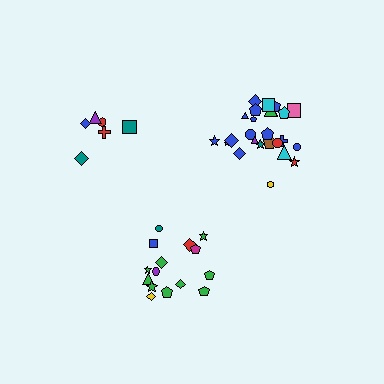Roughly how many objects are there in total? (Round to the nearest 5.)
Roughly 45 objects in total.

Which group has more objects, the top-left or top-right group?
The top-right group.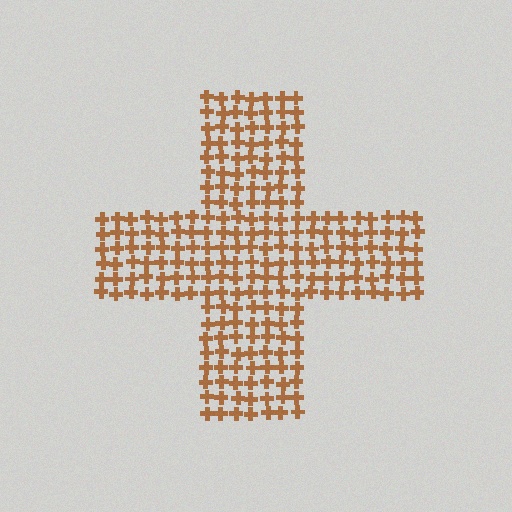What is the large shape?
The large shape is a cross.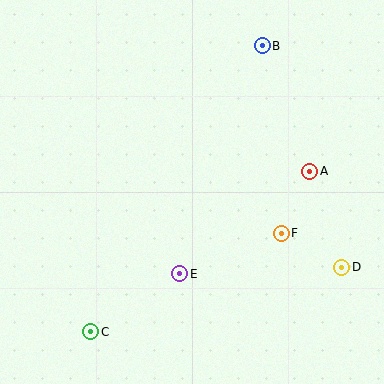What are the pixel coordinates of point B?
Point B is at (262, 46).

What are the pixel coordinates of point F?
Point F is at (281, 233).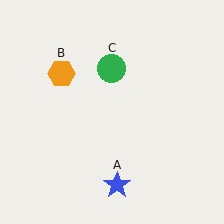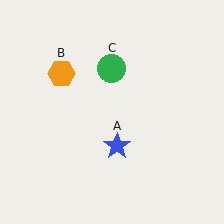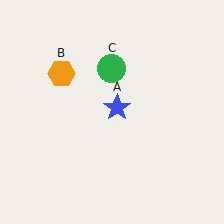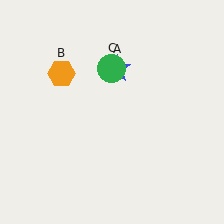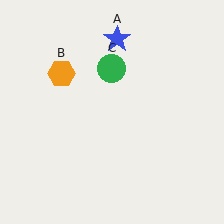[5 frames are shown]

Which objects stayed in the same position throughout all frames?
Orange hexagon (object B) and green circle (object C) remained stationary.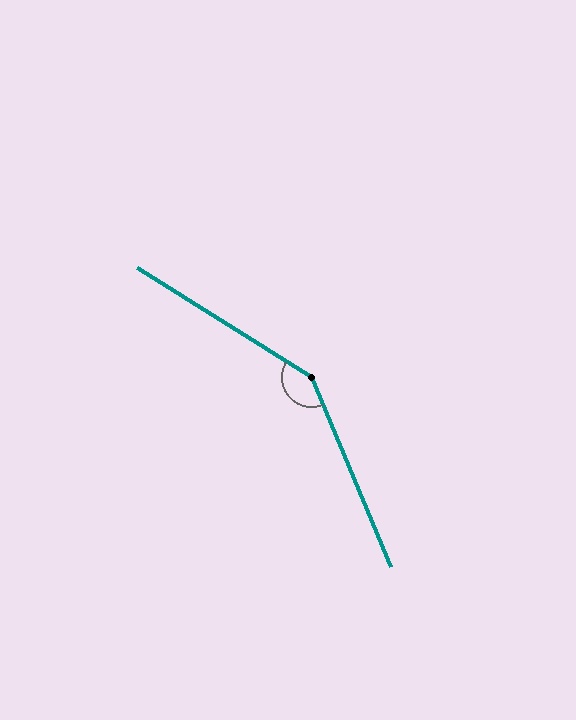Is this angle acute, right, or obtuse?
It is obtuse.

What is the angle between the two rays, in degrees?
Approximately 144 degrees.